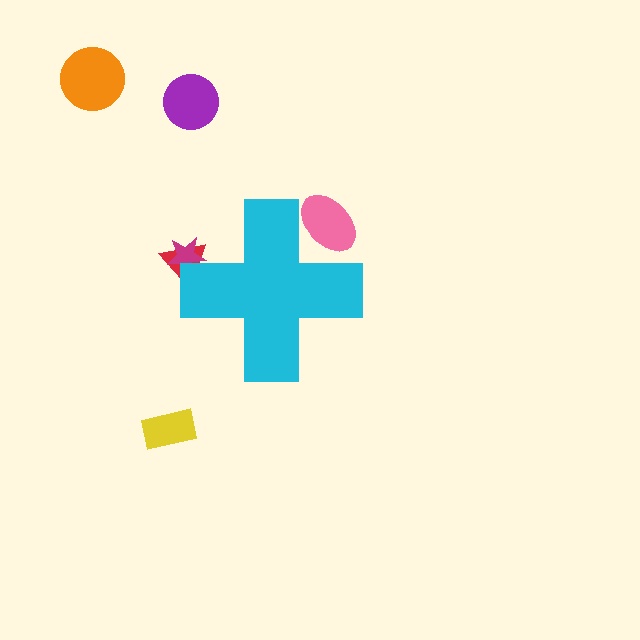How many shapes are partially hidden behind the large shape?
3 shapes are partially hidden.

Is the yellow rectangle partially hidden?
No, the yellow rectangle is fully visible.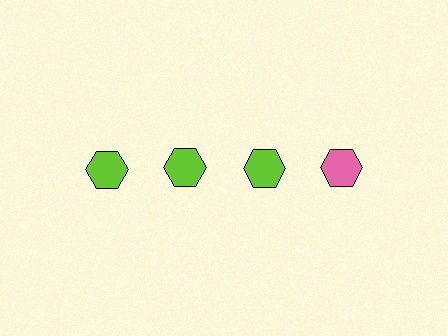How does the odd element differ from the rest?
It has a different color: pink instead of lime.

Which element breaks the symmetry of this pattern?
The pink hexagon in the top row, second from right column breaks the symmetry. All other shapes are lime hexagons.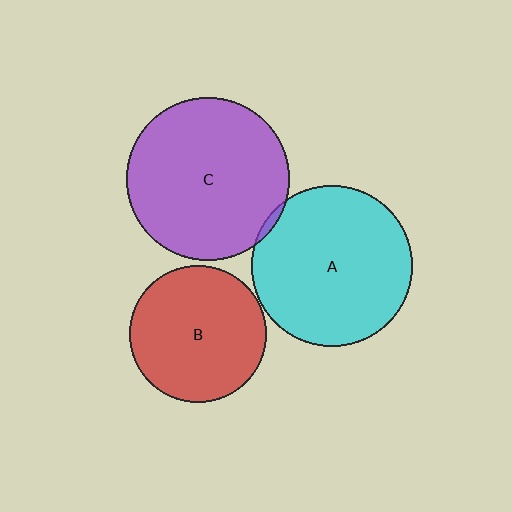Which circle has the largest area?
Circle C (purple).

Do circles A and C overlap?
Yes.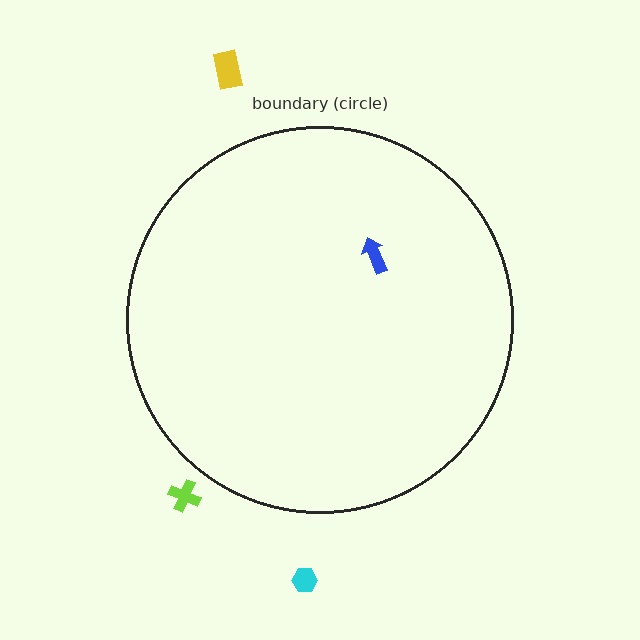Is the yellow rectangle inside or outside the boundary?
Outside.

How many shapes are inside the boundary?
1 inside, 3 outside.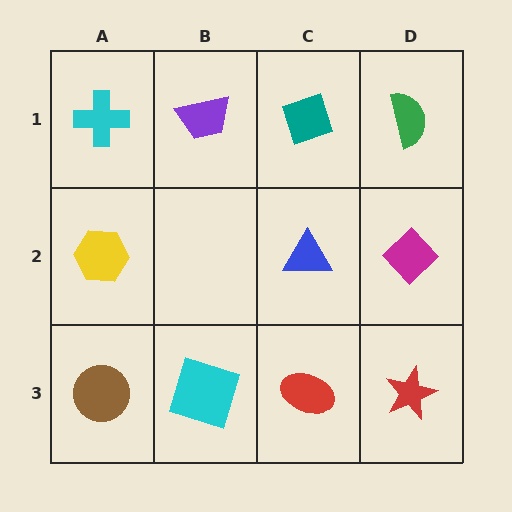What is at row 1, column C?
A teal diamond.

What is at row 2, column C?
A blue triangle.